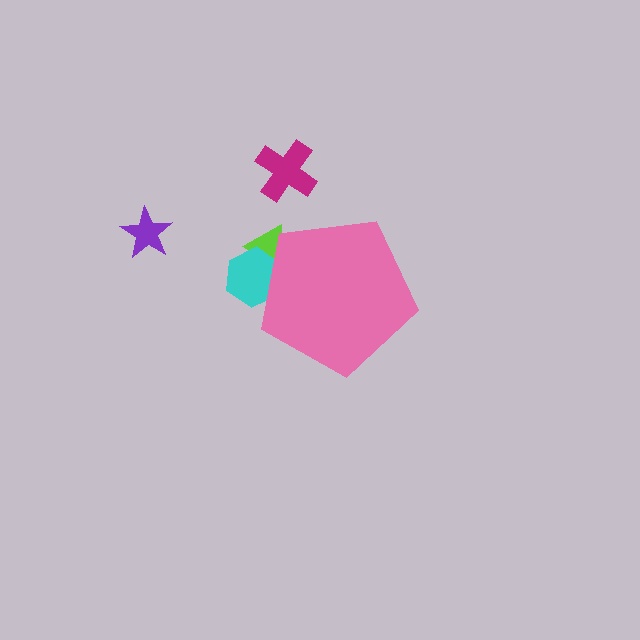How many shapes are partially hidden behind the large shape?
2 shapes are partially hidden.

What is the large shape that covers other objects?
A pink pentagon.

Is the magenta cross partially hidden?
No, the magenta cross is fully visible.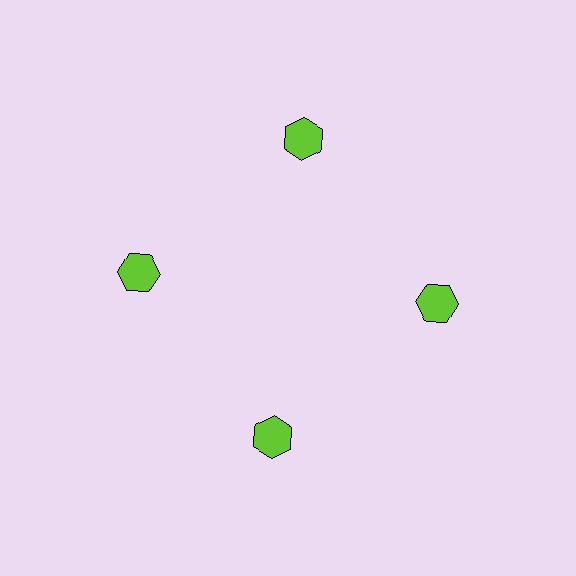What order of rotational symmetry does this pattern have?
This pattern has 4-fold rotational symmetry.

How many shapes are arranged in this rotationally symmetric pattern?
There are 4 shapes, arranged in 4 groups of 1.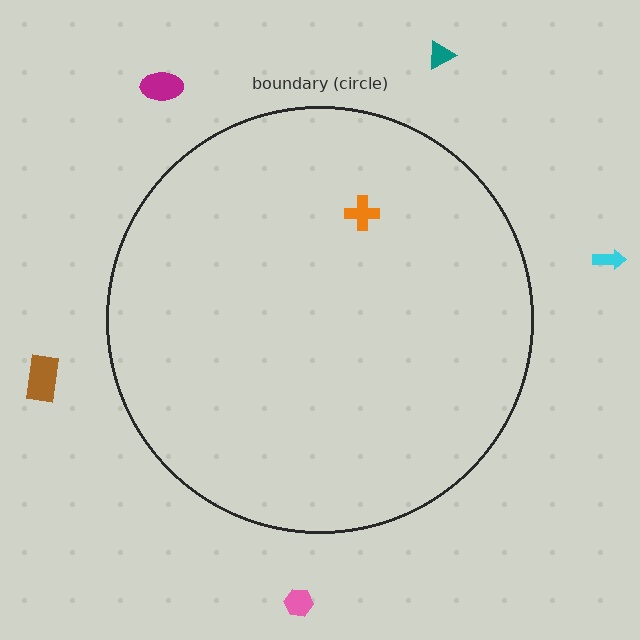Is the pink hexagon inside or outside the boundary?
Outside.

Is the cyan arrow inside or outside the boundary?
Outside.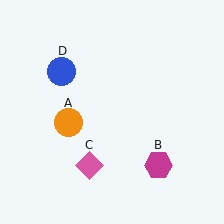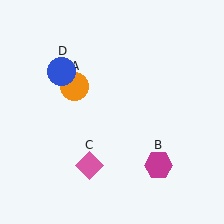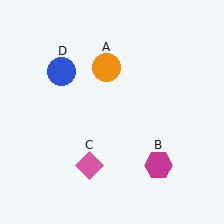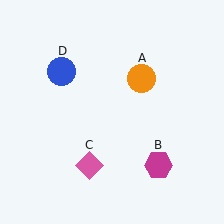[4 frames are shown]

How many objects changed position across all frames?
1 object changed position: orange circle (object A).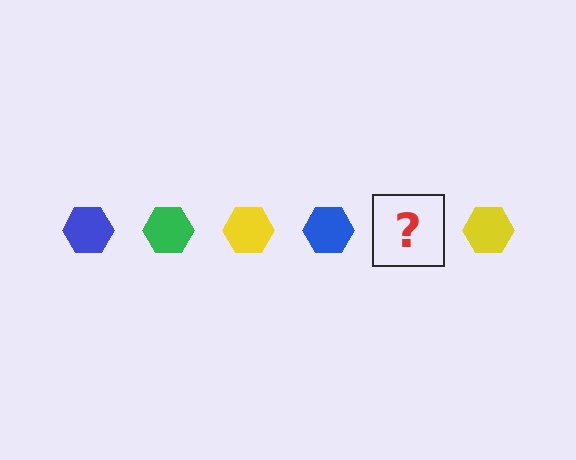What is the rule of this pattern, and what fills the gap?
The rule is that the pattern cycles through blue, green, yellow hexagons. The gap should be filled with a green hexagon.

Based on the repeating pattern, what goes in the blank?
The blank should be a green hexagon.